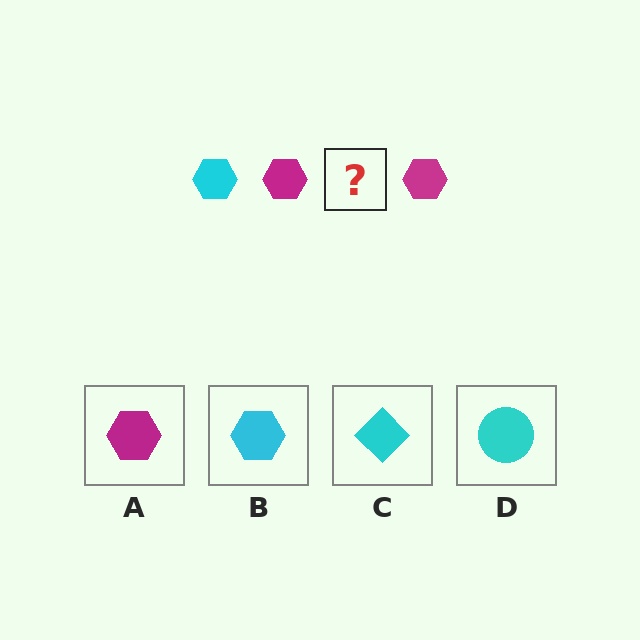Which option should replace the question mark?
Option B.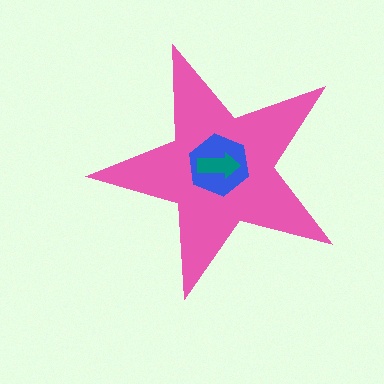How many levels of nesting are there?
3.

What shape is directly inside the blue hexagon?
The teal arrow.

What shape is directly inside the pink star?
The blue hexagon.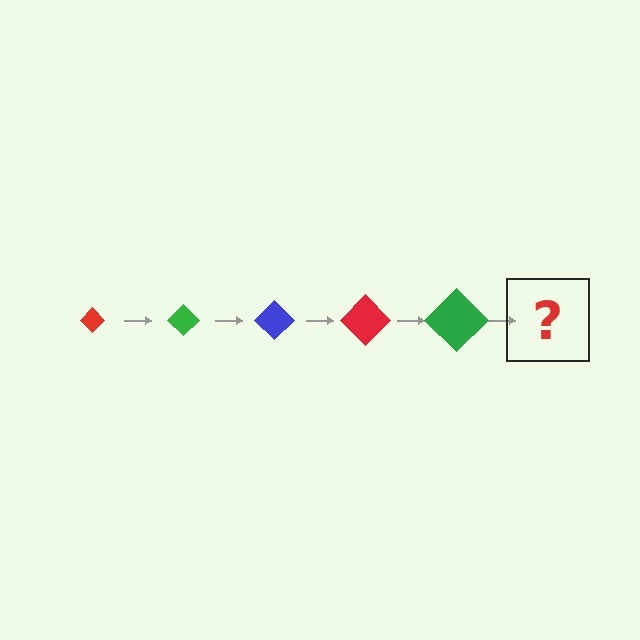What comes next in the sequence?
The next element should be a blue diamond, larger than the previous one.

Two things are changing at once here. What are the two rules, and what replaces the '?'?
The two rules are that the diamond grows larger each step and the color cycles through red, green, and blue. The '?' should be a blue diamond, larger than the previous one.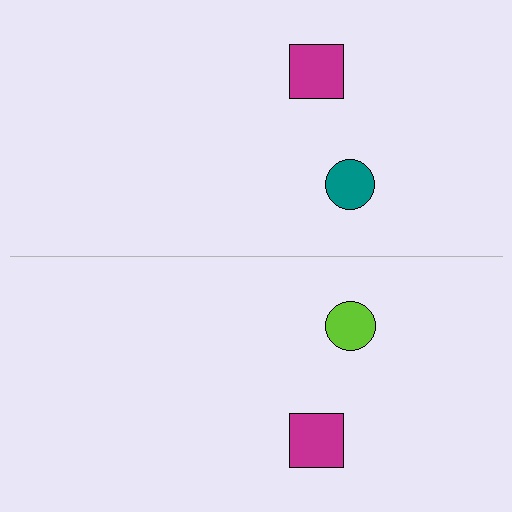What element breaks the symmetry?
The lime circle on the bottom side breaks the symmetry — its mirror counterpart is teal.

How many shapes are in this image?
There are 4 shapes in this image.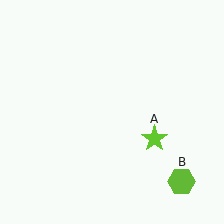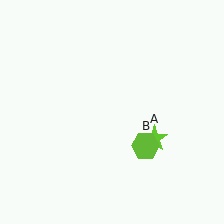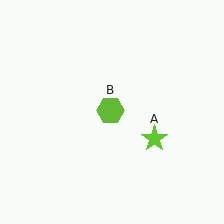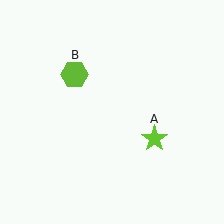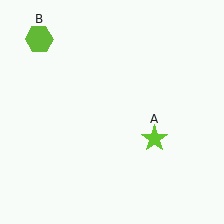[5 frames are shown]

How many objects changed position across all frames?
1 object changed position: lime hexagon (object B).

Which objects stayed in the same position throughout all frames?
Lime star (object A) remained stationary.